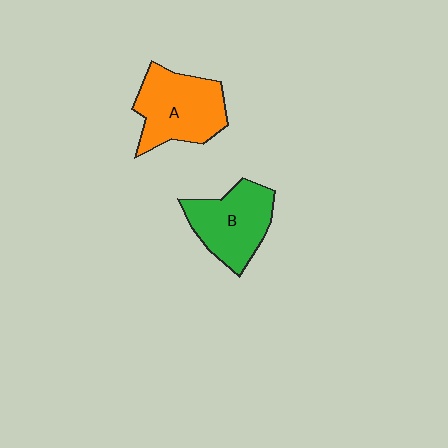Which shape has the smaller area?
Shape B (green).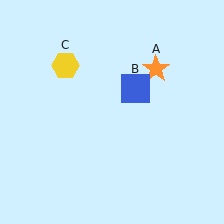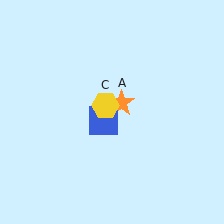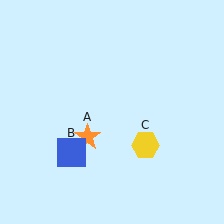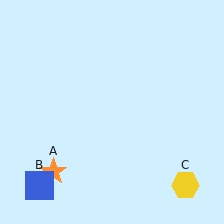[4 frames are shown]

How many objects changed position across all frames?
3 objects changed position: orange star (object A), blue square (object B), yellow hexagon (object C).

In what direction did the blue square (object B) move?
The blue square (object B) moved down and to the left.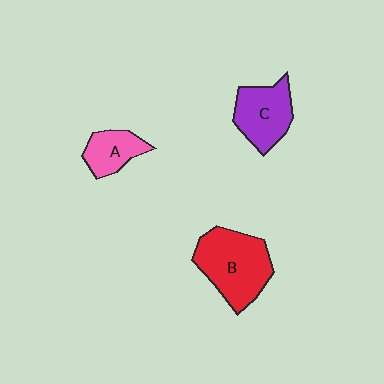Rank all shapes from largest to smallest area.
From largest to smallest: B (red), C (purple), A (pink).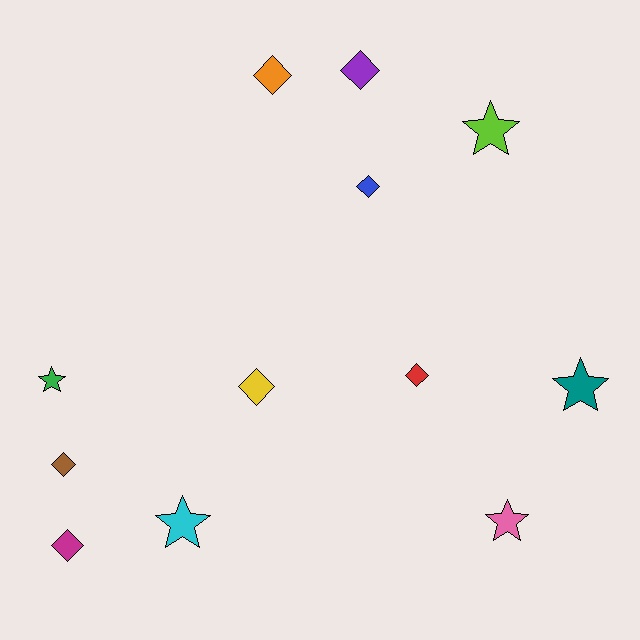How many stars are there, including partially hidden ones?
There are 5 stars.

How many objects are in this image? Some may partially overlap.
There are 12 objects.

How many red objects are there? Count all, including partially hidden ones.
There is 1 red object.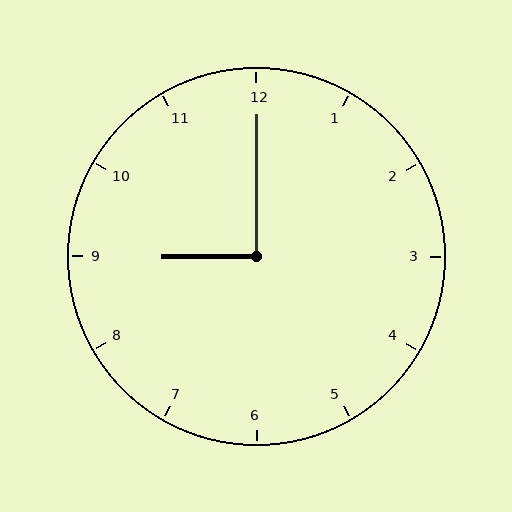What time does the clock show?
9:00.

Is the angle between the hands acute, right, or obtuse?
It is right.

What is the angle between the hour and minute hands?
Approximately 90 degrees.